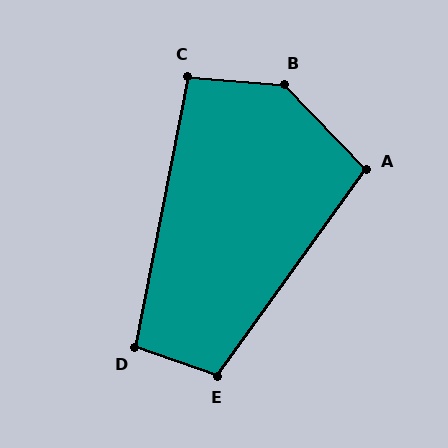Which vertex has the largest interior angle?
B, at approximately 138 degrees.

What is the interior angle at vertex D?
Approximately 98 degrees (obtuse).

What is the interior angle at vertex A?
Approximately 101 degrees (obtuse).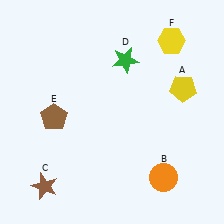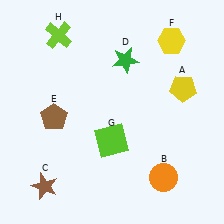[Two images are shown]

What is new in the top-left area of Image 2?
A lime cross (H) was added in the top-left area of Image 2.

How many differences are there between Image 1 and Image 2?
There are 2 differences between the two images.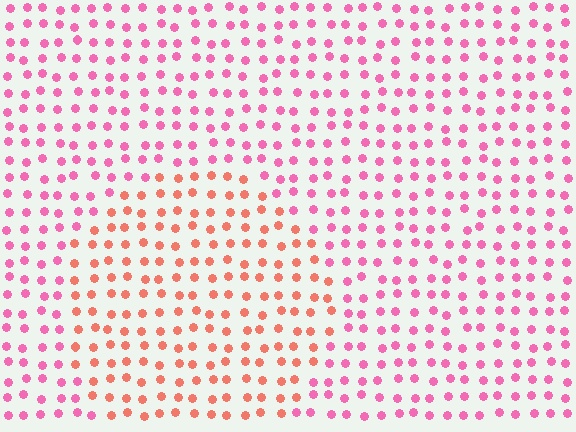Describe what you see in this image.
The image is filled with small pink elements in a uniform arrangement. A circle-shaped region is visible where the elements are tinted to a slightly different hue, forming a subtle color boundary.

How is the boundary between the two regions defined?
The boundary is defined purely by a slight shift in hue (about 39 degrees). Spacing, size, and orientation are identical on both sides.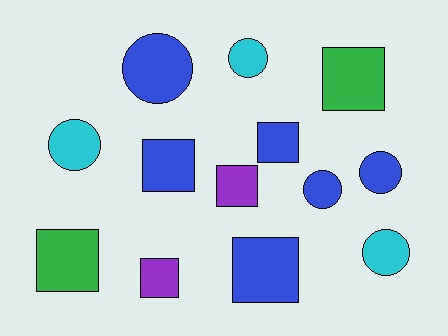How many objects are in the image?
There are 13 objects.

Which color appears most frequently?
Blue, with 6 objects.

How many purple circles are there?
There are no purple circles.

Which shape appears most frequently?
Square, with 7 objects.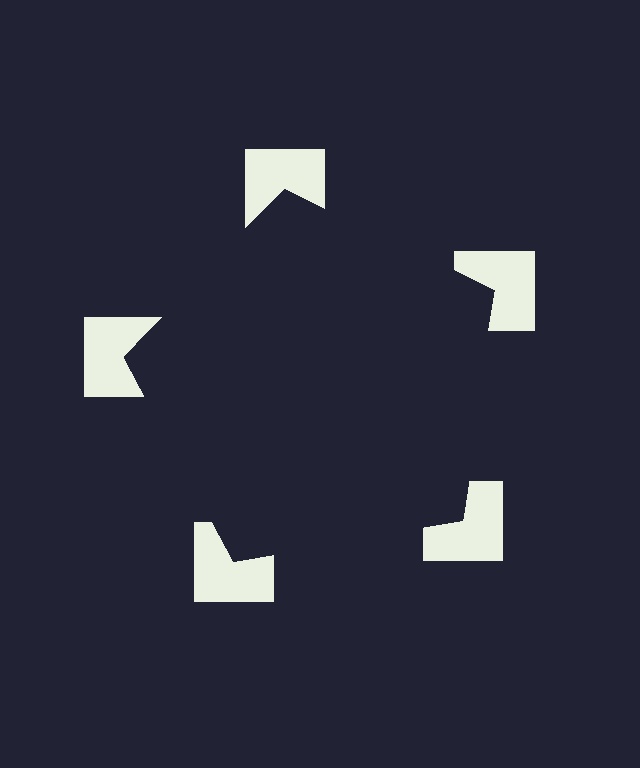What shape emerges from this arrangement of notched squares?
An illusory pentagon — its edges are inferred from the aligned wedge cuts in the notched squares, not physically drawn.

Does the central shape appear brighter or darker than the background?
It typically appears slightly darker than the background, even though no actual brightness change is drawn.